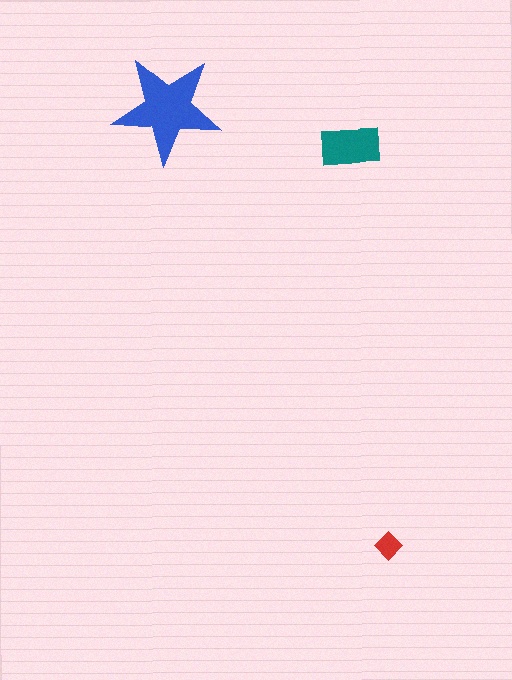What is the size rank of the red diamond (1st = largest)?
3rd.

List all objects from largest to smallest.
The blue star, the teal rectangle, the red diamond.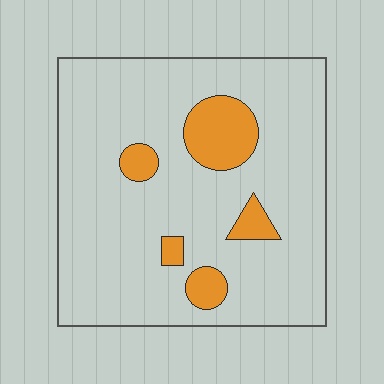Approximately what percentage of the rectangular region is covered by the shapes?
Approximately 15%.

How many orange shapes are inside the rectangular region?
5.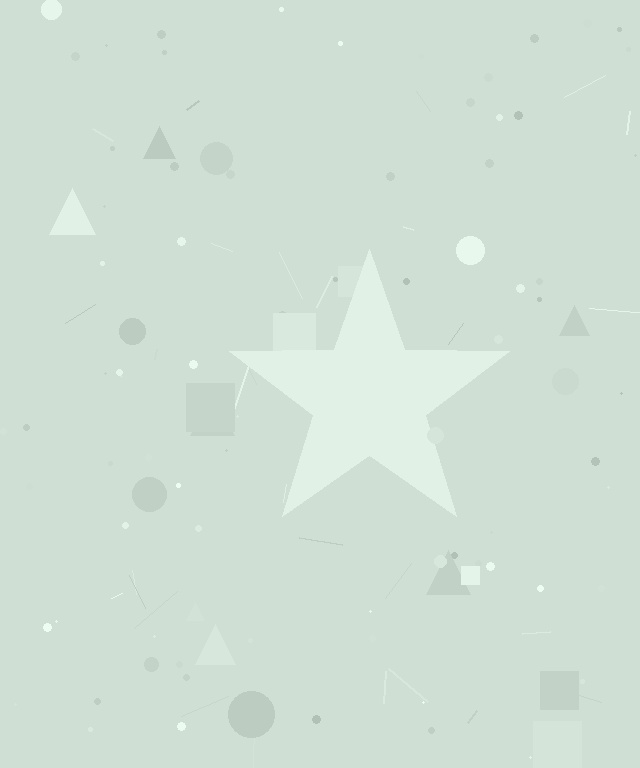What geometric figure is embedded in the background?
A star is embedded in the background.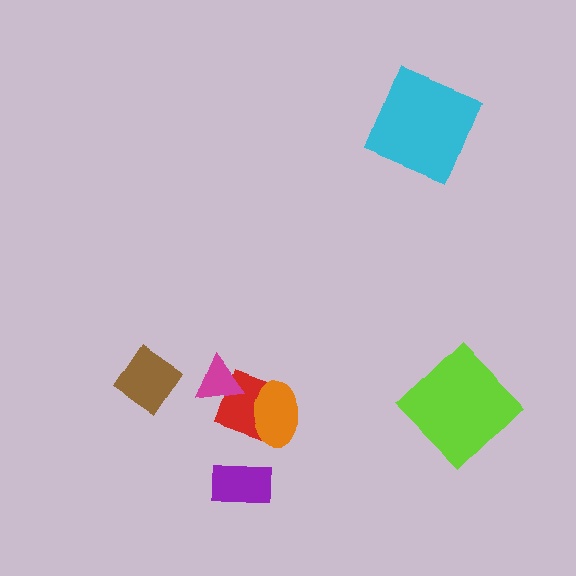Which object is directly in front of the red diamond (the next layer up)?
The orange ellipse is directly in front of the red diamond.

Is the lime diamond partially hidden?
No, no other shape covers it.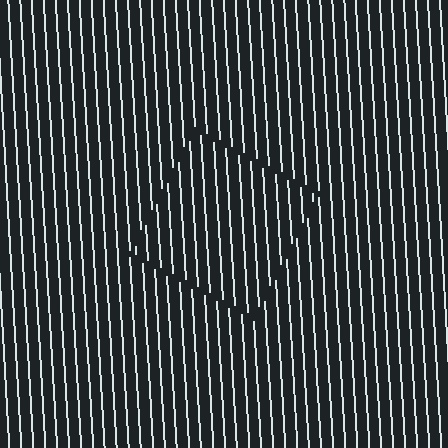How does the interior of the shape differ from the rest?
The interior of the shape contains the same grating, shifted by half a period — the contour is defined by the phase discontinuity where line-ends from the inner and outer gratings abut.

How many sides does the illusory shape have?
4 sides — the line-ends trace a square.